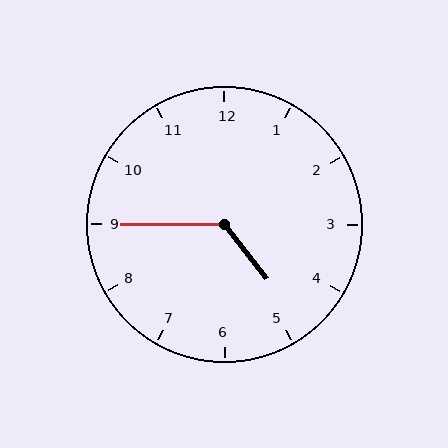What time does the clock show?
4:45.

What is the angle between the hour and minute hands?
Approximately 128 degrees.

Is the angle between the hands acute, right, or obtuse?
It is obtuse.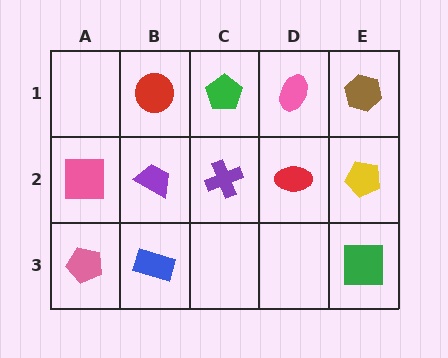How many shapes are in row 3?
3 shapes.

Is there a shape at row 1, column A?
No, that cell is empty.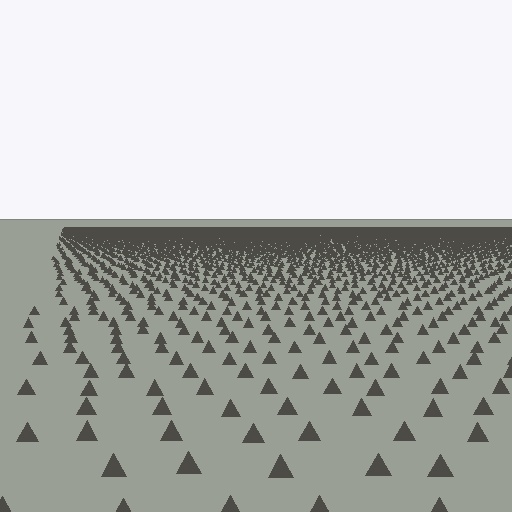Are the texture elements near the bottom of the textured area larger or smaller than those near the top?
Larger. Near the bottom, elements are closer to the viewer and appear at a bigger on-screen size.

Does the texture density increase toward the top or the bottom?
Density increases toward the top.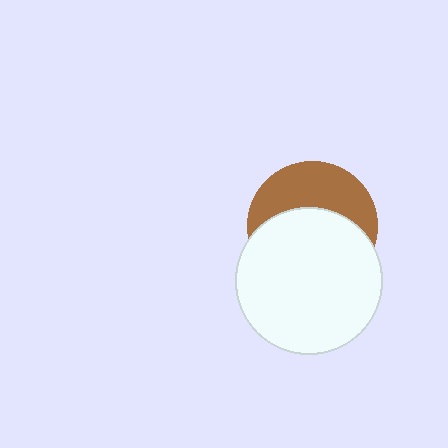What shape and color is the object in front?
The object in front is a white circle.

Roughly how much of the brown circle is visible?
A small part of it is visible (roughly 43%).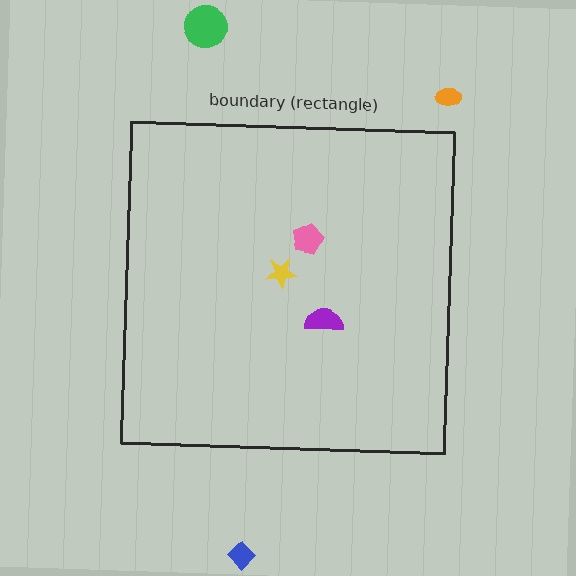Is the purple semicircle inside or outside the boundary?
Inside.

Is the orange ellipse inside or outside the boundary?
Outside.